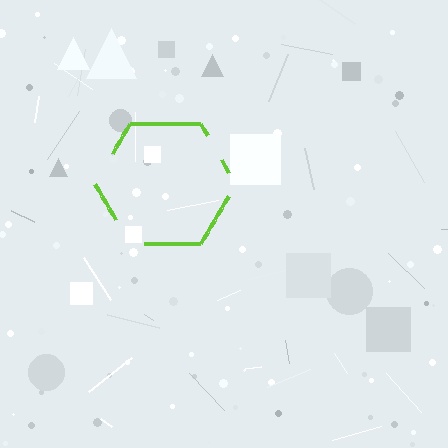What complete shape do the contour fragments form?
The contour fragments form a hexagon.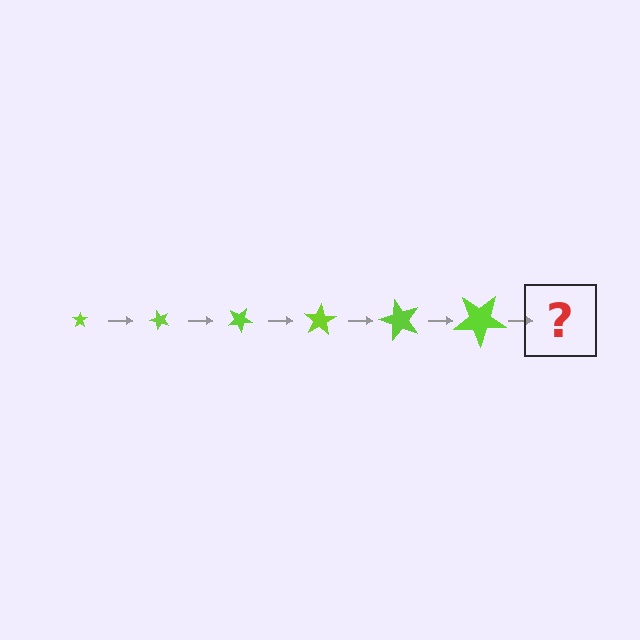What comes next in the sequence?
The next element should be a star, larger than the previous one and rotated 300 degrees from the start.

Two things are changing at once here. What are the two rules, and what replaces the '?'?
The two rules are that the star grows larger each step and it rotates 50 degrees each step. The '?' should be a star, larger than the previous one and rotated 300 degrees from the start.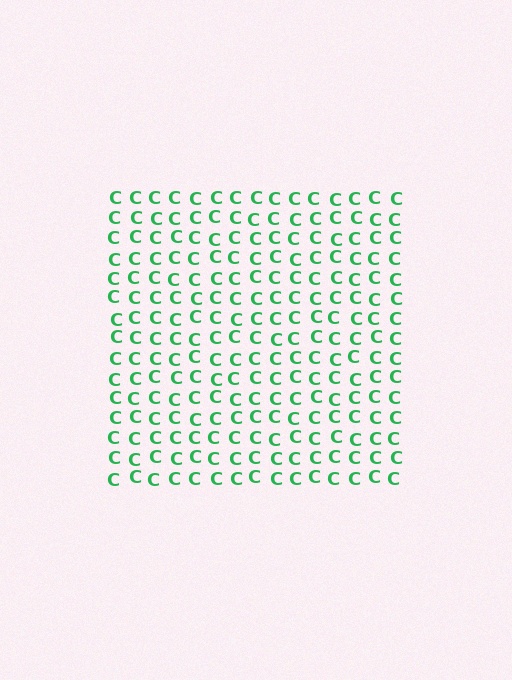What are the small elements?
The small elements are letter C's.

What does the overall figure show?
The overall figure shows a square.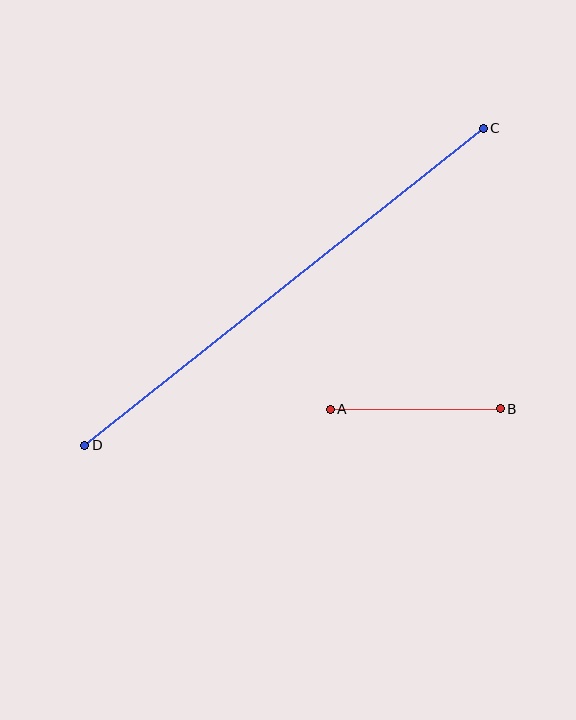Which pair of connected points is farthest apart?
Points C and D are farthest apart.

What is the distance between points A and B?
The distance is approximately 170 pixels.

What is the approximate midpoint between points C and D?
The midpoint is at approximately (284, 287) pixels.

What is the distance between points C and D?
The distance is approximately 509 pixels.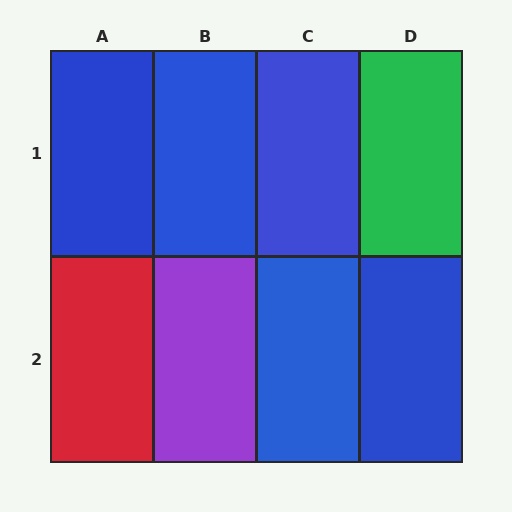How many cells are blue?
5 cells are blue.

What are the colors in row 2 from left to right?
Red, purple, blue, blue.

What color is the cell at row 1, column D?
Green.